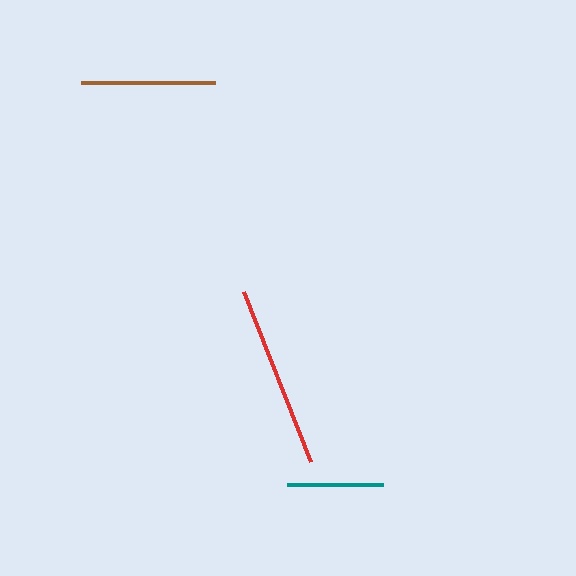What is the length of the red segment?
The red segment is approximately 182 pixels long.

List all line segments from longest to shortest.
From longest to shortest: red, brown, teal.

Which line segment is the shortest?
The teal line is the shortest at approximately 96 pixels.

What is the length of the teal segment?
The teal segment is approximately 96 pixels long.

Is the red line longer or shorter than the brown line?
The red line is longer than the brown line.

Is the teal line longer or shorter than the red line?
The red line is longer than the teal line.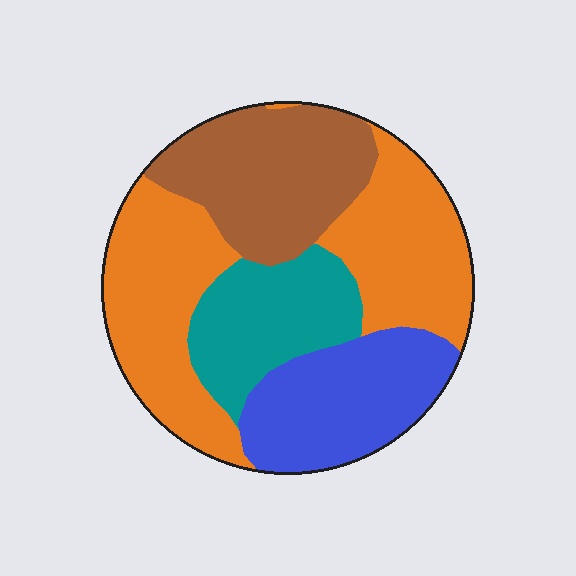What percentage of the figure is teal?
Teal takes up less than a quarter of the figure.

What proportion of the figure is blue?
Blue takes up about one fifth (1/5) of the figure.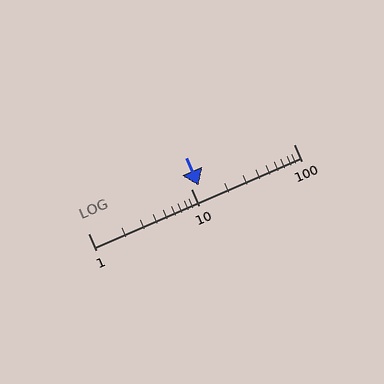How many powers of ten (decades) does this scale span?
The scale spans 2 decades, from 1 to 100.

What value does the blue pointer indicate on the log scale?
The pointer indicates approximately 12.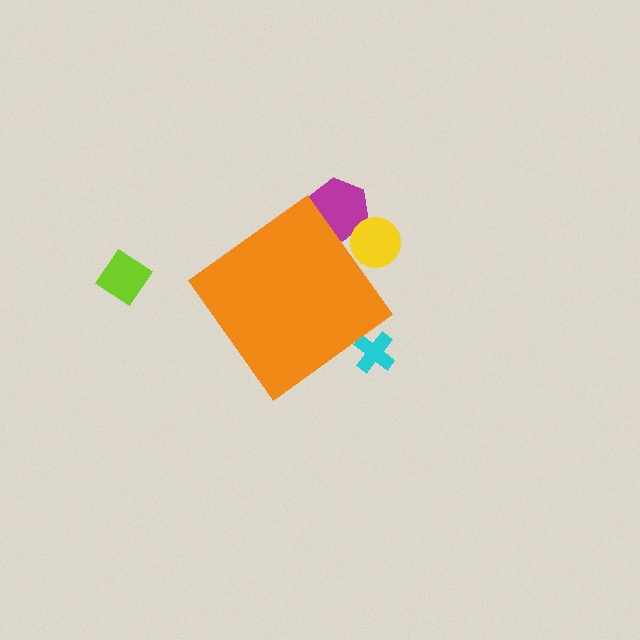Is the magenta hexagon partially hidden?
Yes, the magenta hexagon is partially hidden behind the orange diamond.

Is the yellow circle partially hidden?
Yes, the yellow circle is partially hidden behind the orange diamond.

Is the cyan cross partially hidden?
Yes, the cyan cross is partially hidden behind the orange diamond.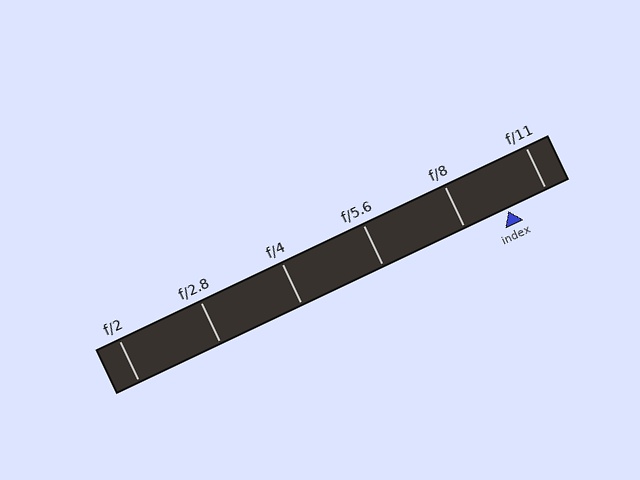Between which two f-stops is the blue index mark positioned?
The index mark is between f/8 and f/11.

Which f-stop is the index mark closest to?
The index mark is closest to f/11.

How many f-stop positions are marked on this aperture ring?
There are 6 f-stop positions marked.